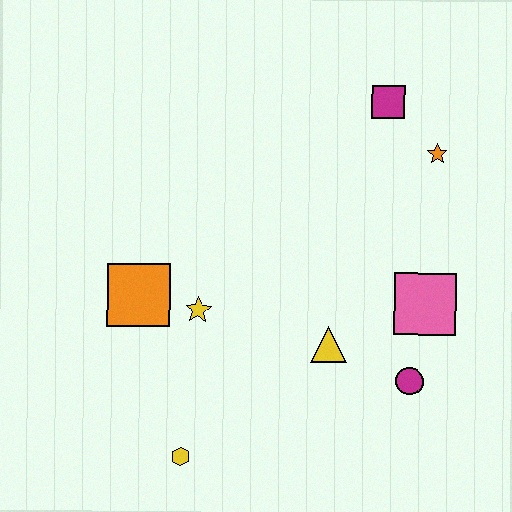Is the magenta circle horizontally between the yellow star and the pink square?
Yes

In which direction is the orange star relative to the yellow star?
The orange star is to the right of the yellow star.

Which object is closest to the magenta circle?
The pink square is closest to the magenta circle.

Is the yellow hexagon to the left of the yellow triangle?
Yes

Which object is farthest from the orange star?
The yellow hexagon is farthest from the orange star.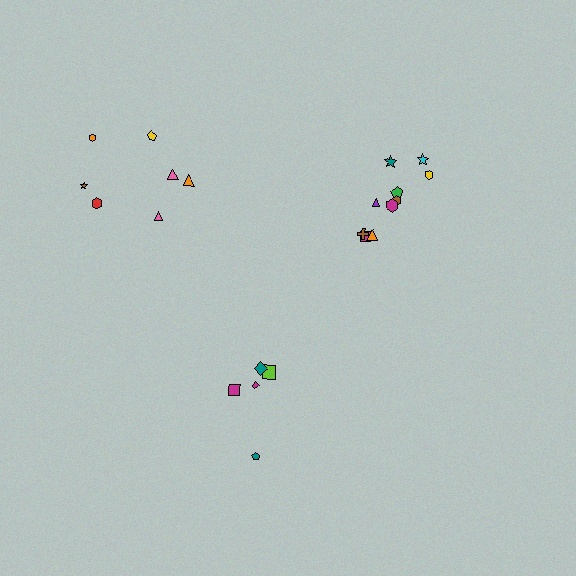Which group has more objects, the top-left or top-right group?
The top-right group.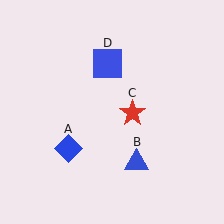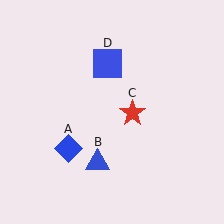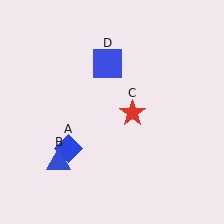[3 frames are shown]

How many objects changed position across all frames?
1 object changed position: blue triangle (object B).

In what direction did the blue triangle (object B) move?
The blue triangle (object B) moved left.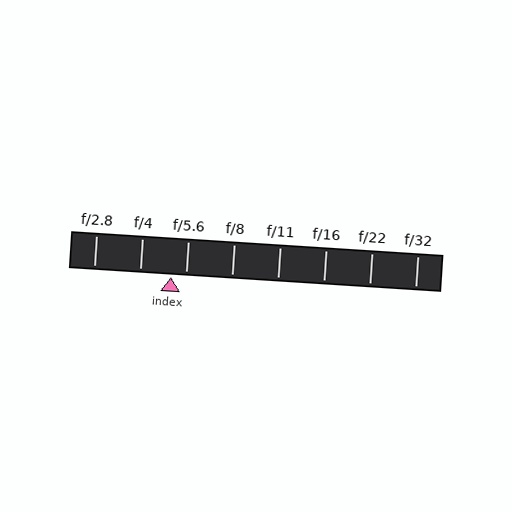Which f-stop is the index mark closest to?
The index mark is closest to f/5.6.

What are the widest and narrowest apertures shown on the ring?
The widest aperture shown is f/2.8 and the narrowest is f/32.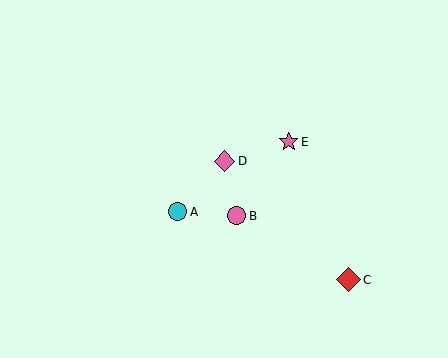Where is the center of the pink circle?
The center of the pink circle is at (237, 216).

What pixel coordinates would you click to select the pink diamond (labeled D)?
Click at (225, 161) to select the pink diamond D.